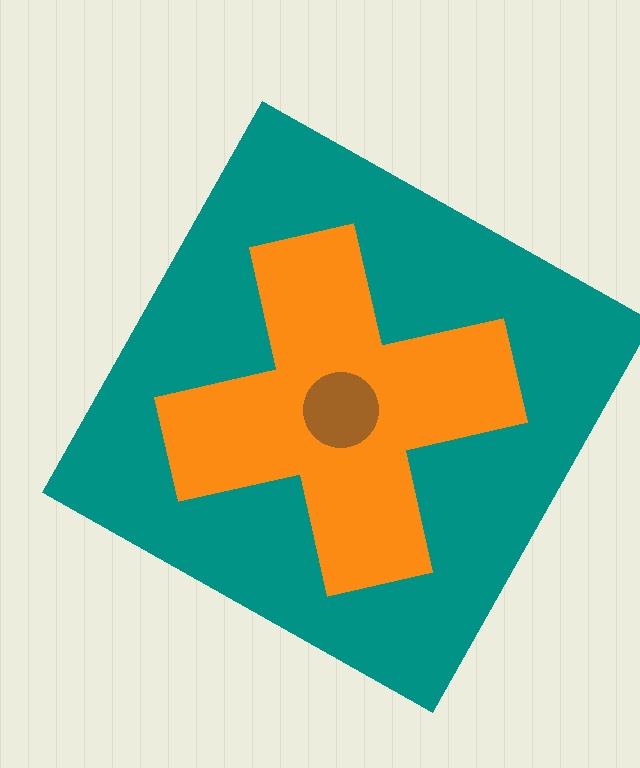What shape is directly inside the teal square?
The orange cross.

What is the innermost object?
The brown circle.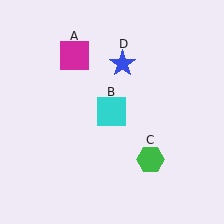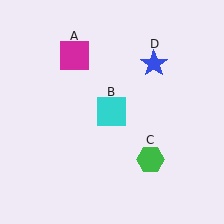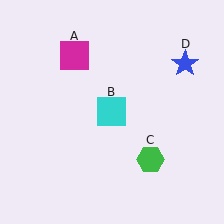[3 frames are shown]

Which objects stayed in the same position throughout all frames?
Magenta square (object A) and cyan square (object B) and green hexagon (object C) remained stationary.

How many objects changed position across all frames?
1 object changed position: blue star (object D).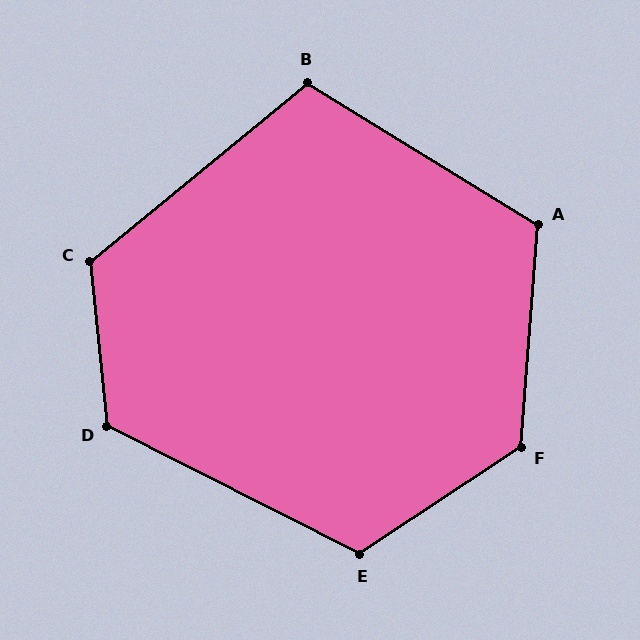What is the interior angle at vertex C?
Approximately 123 degrees (obtuse).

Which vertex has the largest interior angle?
F, at approximately 128 degrees.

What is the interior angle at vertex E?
Approximately 119 degrees (obtuse).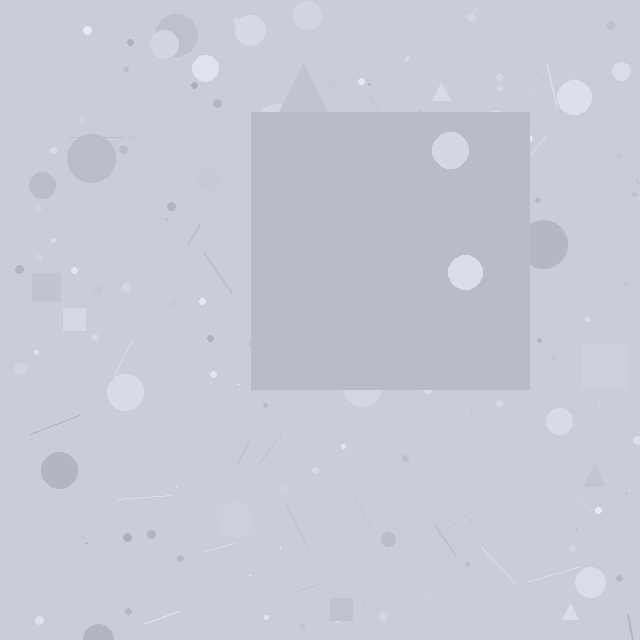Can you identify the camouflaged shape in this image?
The camouflaged shape is a square.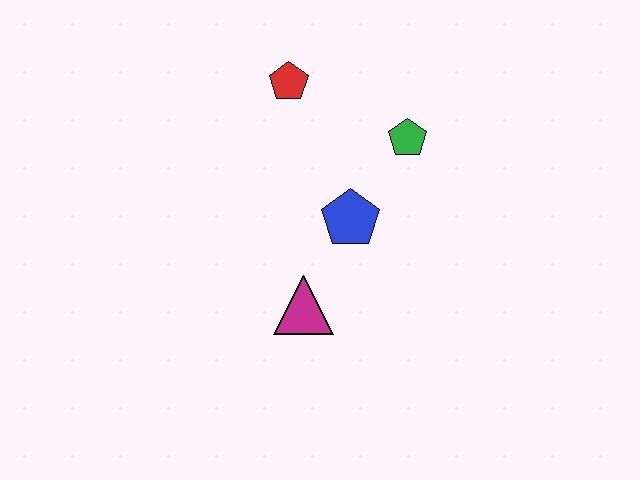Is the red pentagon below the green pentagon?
No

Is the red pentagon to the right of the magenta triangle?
No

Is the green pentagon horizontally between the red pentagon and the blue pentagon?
No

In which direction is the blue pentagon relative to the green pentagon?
The blue pentagon is below the green pentagon.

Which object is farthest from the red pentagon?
The magenta triangle is farthest from the red pentagon.